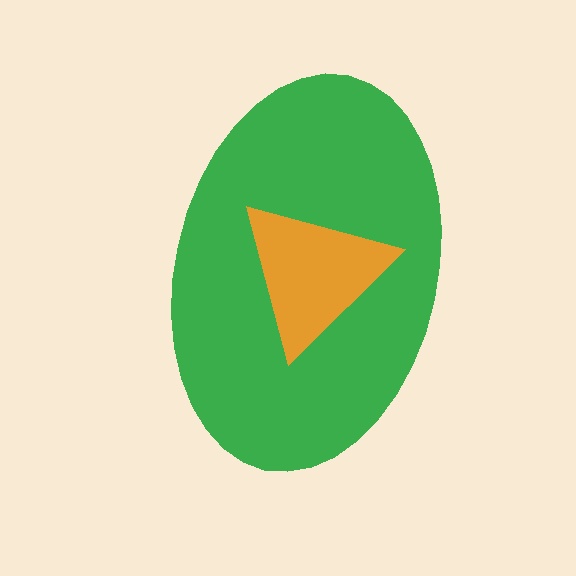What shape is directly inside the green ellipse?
The orange triangle.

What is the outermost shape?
The green ellipse.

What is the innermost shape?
The orange triangle.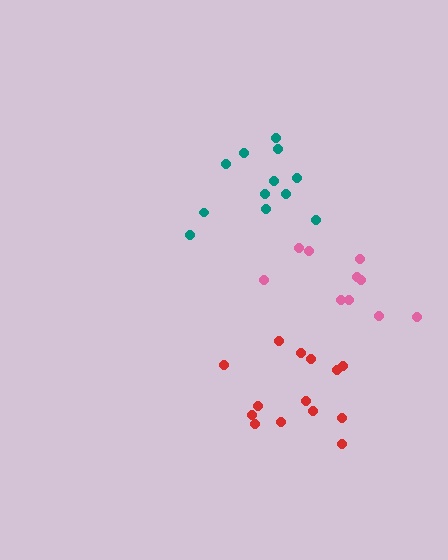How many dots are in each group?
Group 1: 12 dots, Group 2: 10 dots, Group 3: 14 dots (36 total).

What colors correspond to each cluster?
The clusters are colored: teal, pink, red.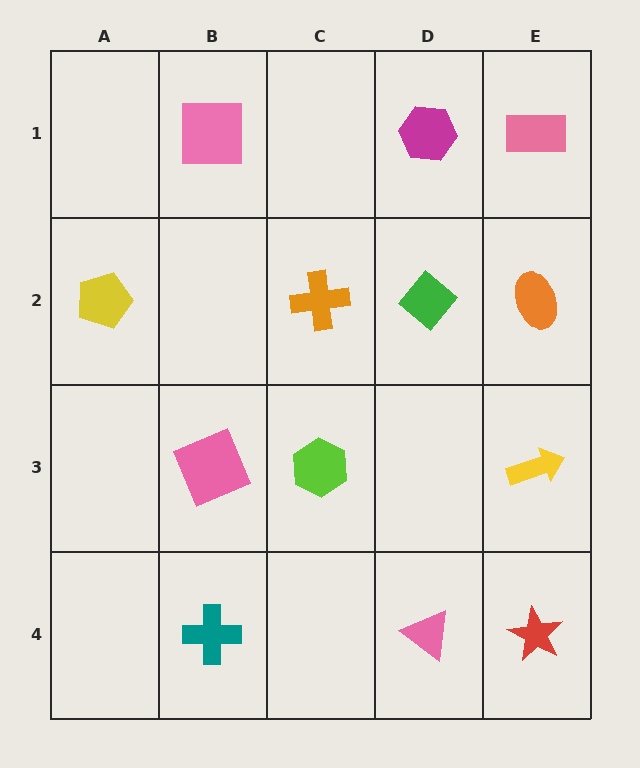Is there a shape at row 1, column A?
No, that cell is empty.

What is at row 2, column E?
An orange ellipse.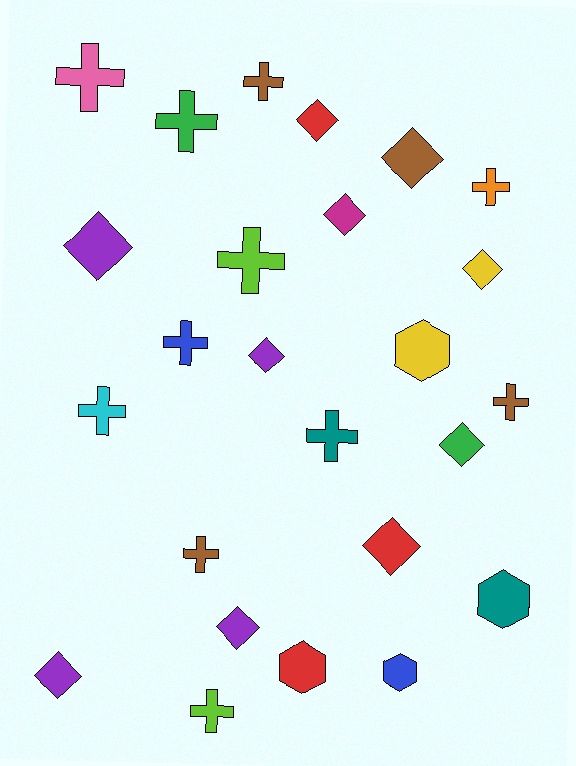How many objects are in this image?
There are 25 objects.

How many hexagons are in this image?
There are 4 hexagons.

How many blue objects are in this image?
There are 2 blue objects.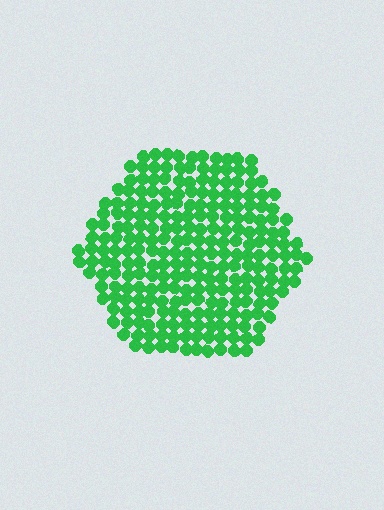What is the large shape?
The large shape is a hexagon.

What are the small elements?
The small elements are circles.